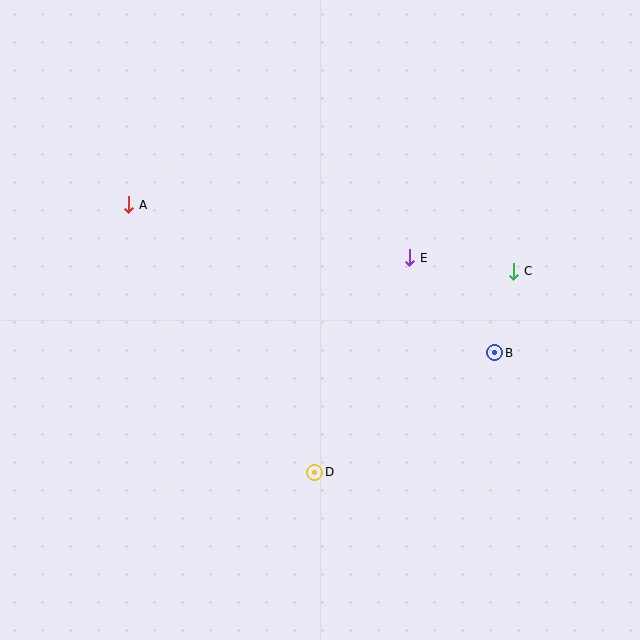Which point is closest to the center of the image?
Point E at (410, 258) is closest to the center.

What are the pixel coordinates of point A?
Point A is at (129, 205).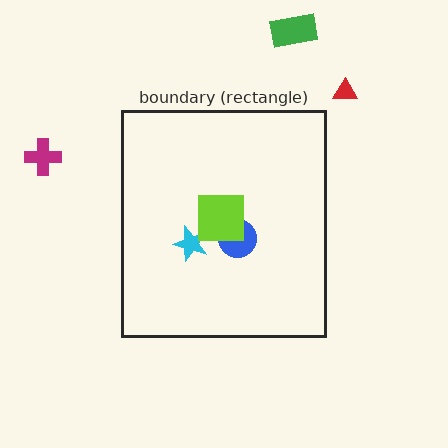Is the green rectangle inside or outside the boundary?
Outside.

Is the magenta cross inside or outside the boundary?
Outside.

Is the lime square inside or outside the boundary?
Inside.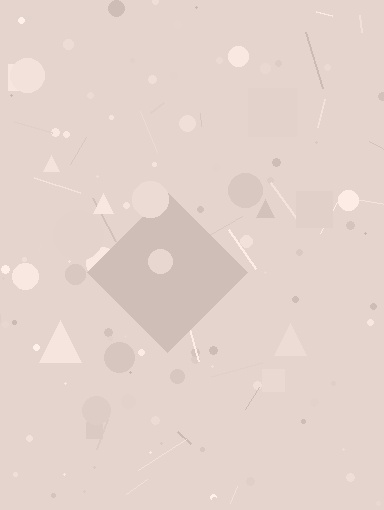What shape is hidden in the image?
A diamond is hidden in the image.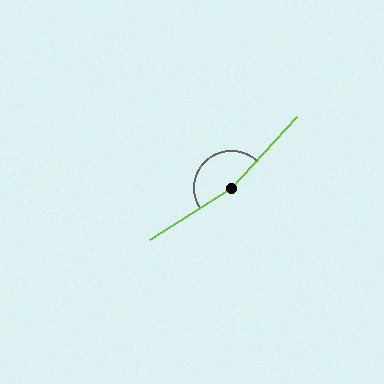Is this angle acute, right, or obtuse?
It is obtuse.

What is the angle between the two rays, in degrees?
Approximately 165 degrees.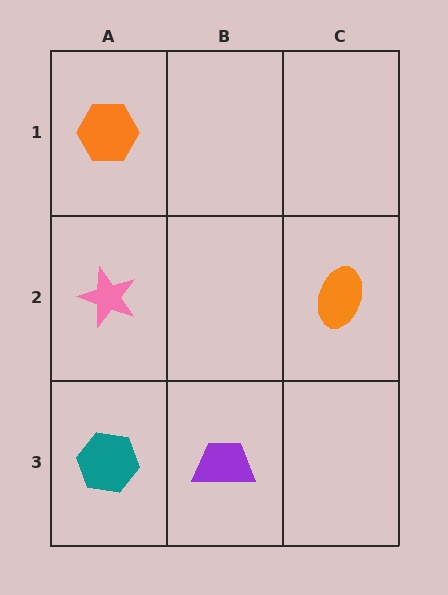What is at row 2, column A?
A pink star.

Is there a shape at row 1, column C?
No, that cell is empty.